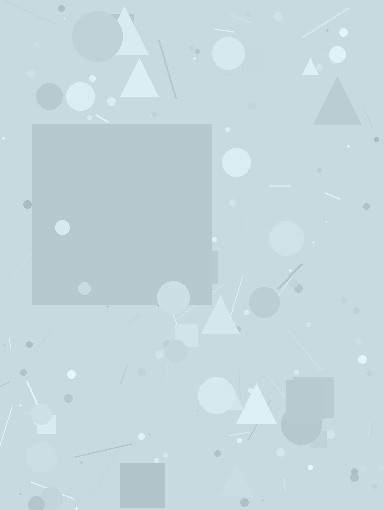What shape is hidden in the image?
A square is hidden in the image.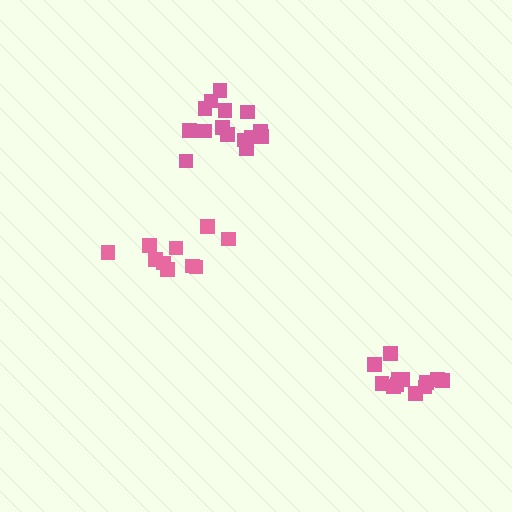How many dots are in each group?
Group 1: 12 dots, Group 2: 15 dots, Group 3: 10 dots (37 total).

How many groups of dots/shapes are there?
There are 3 groups.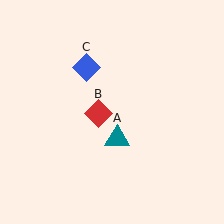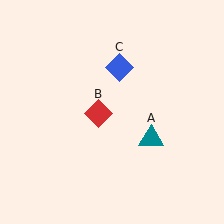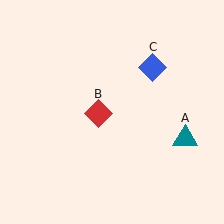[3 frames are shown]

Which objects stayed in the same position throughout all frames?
Red diamond (object B) remained stationary.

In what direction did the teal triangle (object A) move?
The teal triangle (object A) moved right.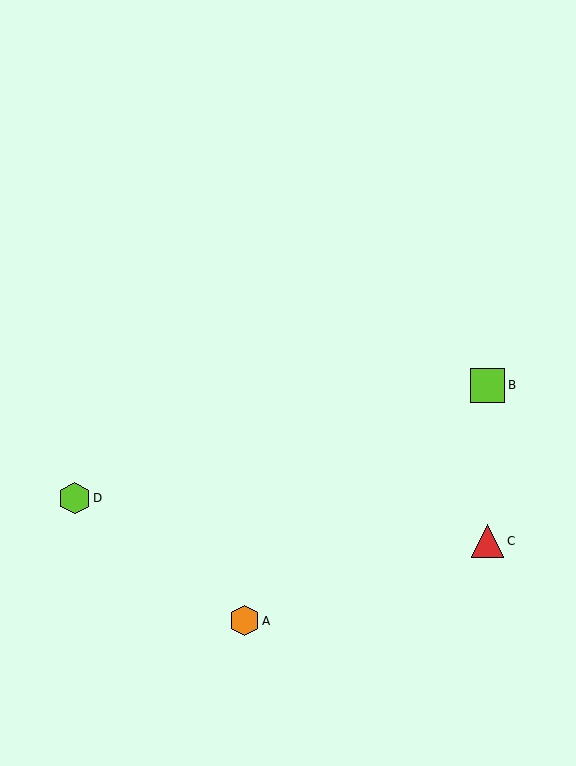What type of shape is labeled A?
Shape A is an orange hexagon.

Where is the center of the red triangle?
The center of the red triangle is at (488, 541).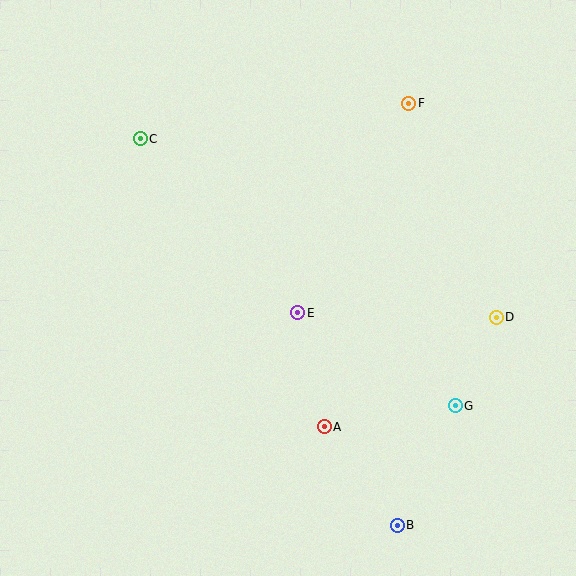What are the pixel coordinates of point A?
Point A is at (324, 427).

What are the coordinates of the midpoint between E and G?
The midpoint between E and G is at (376, 359).